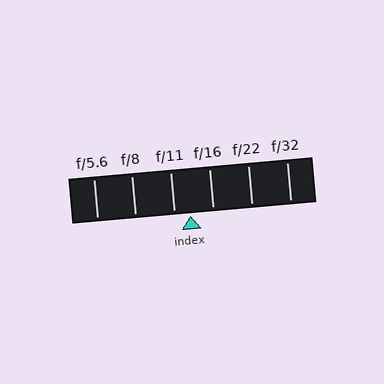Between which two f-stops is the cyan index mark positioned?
The index mark is between f/11 and f/16.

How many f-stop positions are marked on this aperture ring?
There are 6 f-stop positions marked.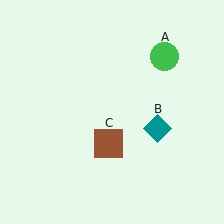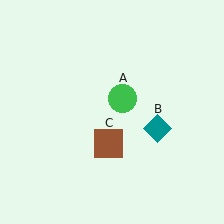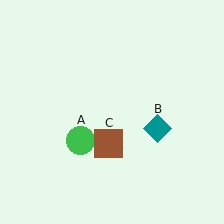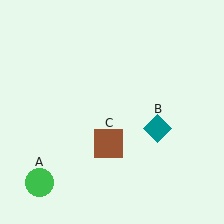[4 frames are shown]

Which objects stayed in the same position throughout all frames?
Teal diamond (object B) and brown square (object C) remained stationary.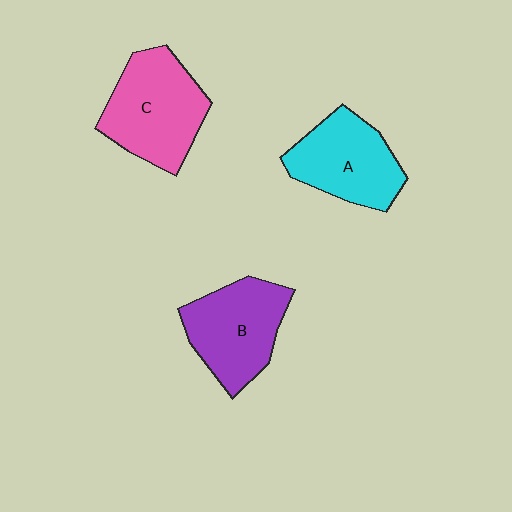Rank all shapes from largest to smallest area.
From largest to smallest: C (pink), B (purple), A (cyan).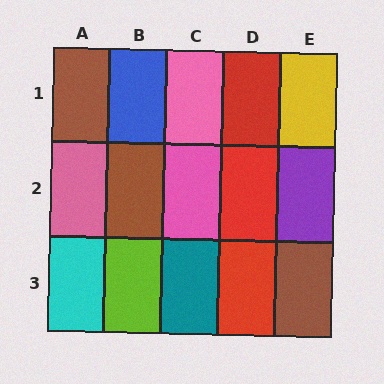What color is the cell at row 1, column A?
Brown.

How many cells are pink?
3 cells are pink.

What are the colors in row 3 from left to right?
Cyan, lime, teal, red, brown.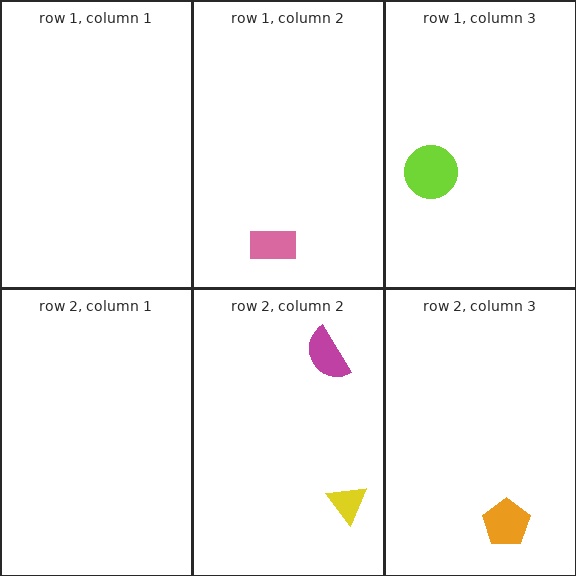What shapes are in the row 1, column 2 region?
The pink rectangle.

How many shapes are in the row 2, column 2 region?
2.